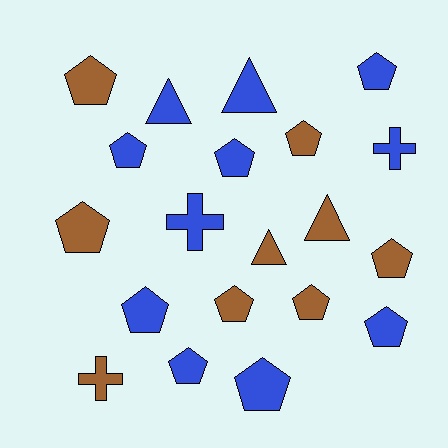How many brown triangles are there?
There are 2 brown triangles.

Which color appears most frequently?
Blue, with 11 objects.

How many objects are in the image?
There are 20 objects.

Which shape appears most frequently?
Pentagon, with 13 objects.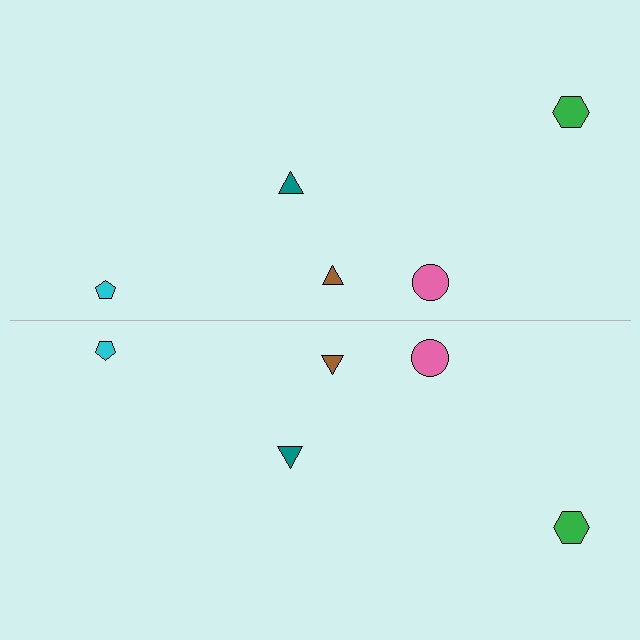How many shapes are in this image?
There are 10 shapes in this image.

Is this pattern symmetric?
Yes, this pattern has bilateral (reflection) symmetry.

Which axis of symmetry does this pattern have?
The pattern has a horizontal axis of symmetry running through the center of the image.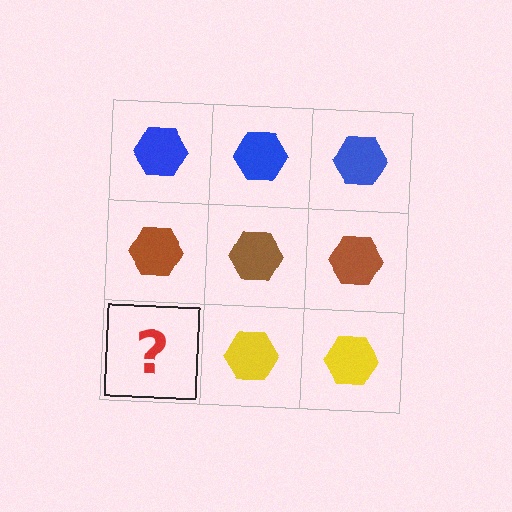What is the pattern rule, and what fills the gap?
The rule is that each row has a consistent color. The gap should be filled with a yellow hexagon.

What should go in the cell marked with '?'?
The missing cell should contain a yellow hexagon.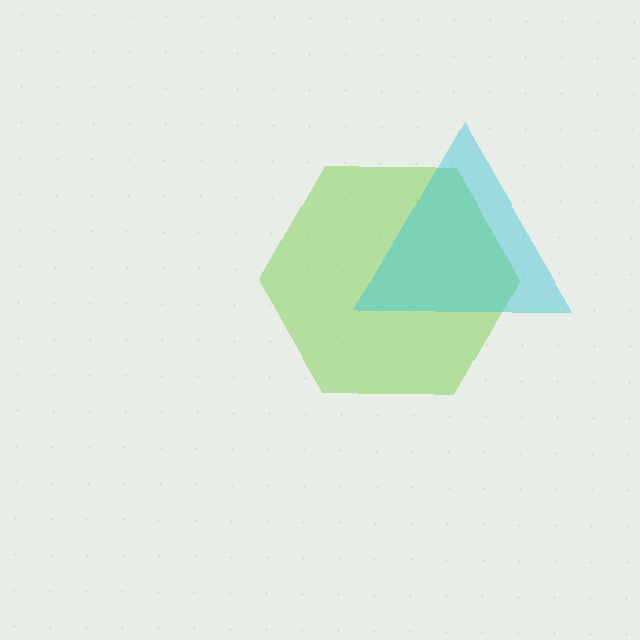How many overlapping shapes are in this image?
There are 2 overlapping shapes in the image.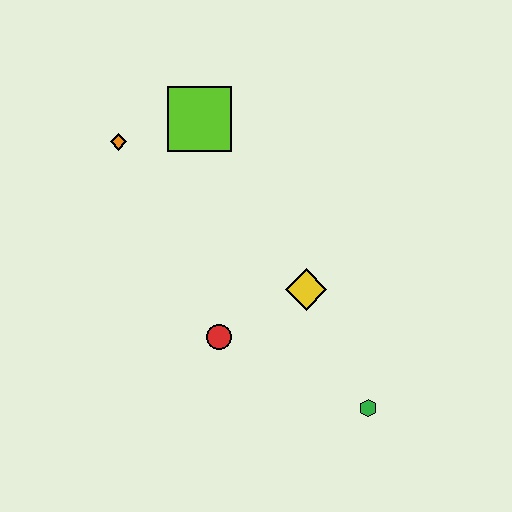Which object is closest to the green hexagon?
The yellow diamond is closest to the green hexagon.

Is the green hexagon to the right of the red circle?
Yes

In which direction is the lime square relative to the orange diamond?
The lime square is to the right of the orange diamond.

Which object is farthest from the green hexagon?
The orange diamond is farthest from the green hexagon.